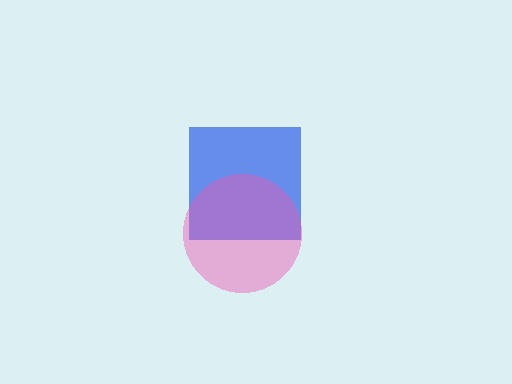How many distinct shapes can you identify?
There are 2 distinct shapes: a blue square, a pink circle.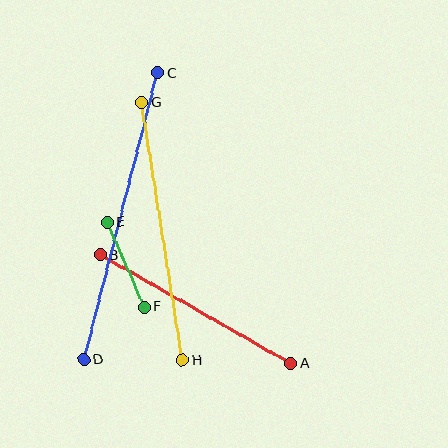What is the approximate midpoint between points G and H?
The midpoint is at approximately (162, 231) pixels.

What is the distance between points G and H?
The distance is approximately 261 pixels.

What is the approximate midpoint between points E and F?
The midpoint is at approximately (126, 265) pixels.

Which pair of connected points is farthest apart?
Points C and D are farthest apart.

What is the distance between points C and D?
The distance is approximately 296 pixels.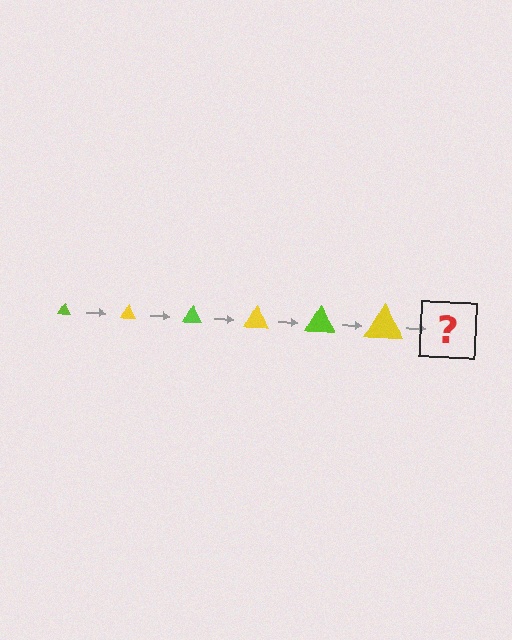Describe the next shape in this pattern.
It should be a lime triangle, larger than the previous one.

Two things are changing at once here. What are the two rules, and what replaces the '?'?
The two rules are that the triangle grows larger each step and the color cycles through lime and yellow. The '?' should be a lime triangle, larger than the previous one.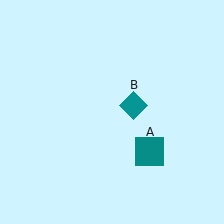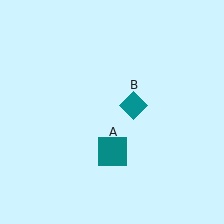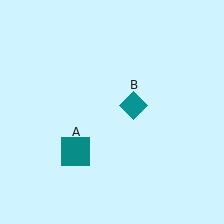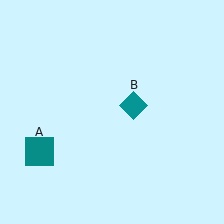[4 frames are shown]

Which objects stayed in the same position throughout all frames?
Teal diamond (object B) remained stationary.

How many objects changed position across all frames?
1 object changed position: teal square (object A).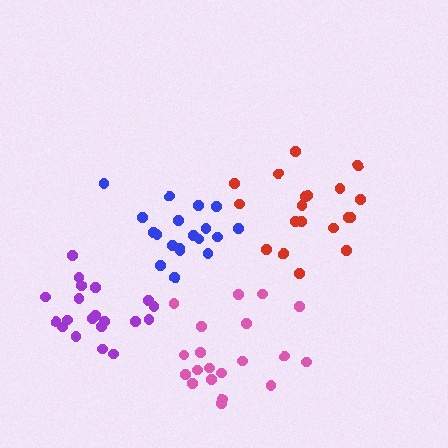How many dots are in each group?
Group 1: 20 dots, Group 2: 19 dots, Group 3: 19 dots, Group 4: 20 dots (78 total).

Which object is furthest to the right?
The red cluster is rightmost.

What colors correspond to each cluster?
The clusters are colored: purple, blue, red, pink.